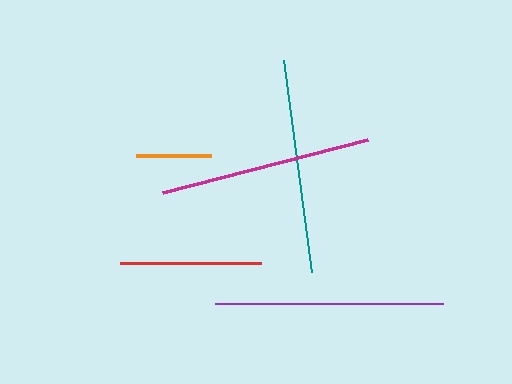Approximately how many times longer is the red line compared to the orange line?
The red line is approximately 1.9 times the length of the orange line.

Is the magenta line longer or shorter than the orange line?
The magenta line is longer than the orange line.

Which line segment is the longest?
The purple line is the longest at approximately 228 pixels.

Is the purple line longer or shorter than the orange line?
The purple line is longer than the orange line.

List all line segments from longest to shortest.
From longest to shortest: purple, teal, magenta, red, orange.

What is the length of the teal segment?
The teal segment is approximately 213 pixels long.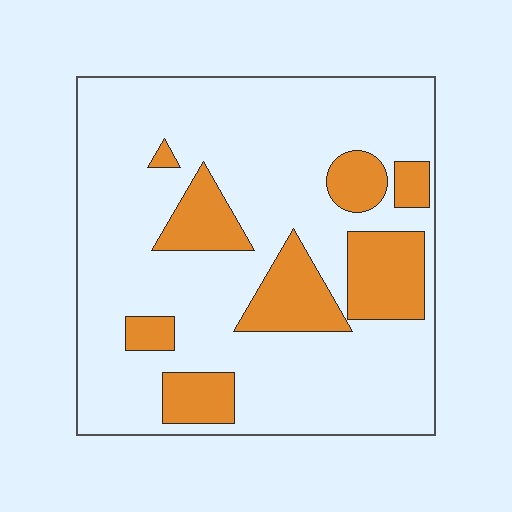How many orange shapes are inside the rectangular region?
8.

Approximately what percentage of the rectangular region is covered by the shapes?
Approximately 20%.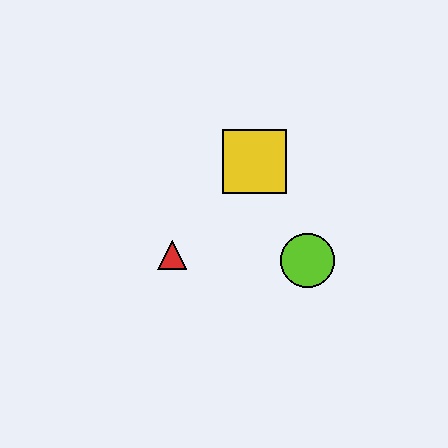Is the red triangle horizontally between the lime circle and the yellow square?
No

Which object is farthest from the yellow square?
The red triangle is farthest from the yellow square.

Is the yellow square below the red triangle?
No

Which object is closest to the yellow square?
The lime circle is closest to the yellow square.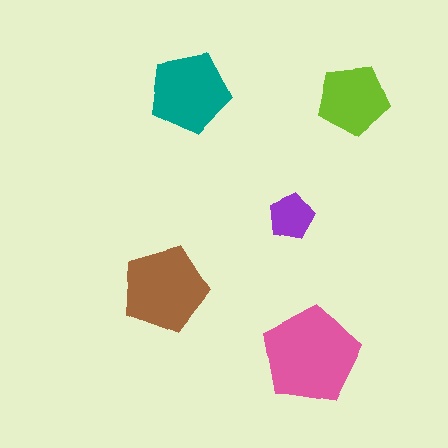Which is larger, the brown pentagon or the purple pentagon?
The brown one.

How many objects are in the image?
There are 5 objects in the image.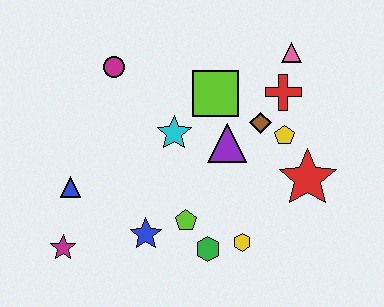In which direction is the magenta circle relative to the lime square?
The magenta circle is to the left of the lime square.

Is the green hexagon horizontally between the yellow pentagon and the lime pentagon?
Yes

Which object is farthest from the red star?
The magenta star is farthest from the red star.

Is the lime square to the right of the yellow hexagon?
No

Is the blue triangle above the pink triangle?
No